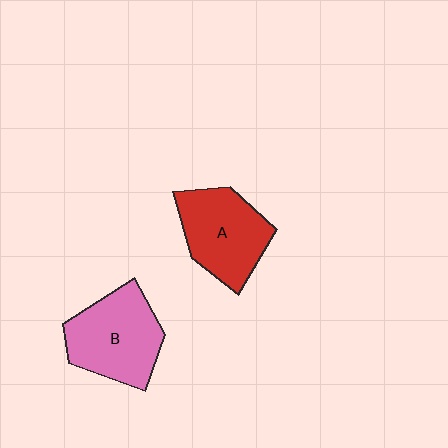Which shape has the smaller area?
Shape A (red).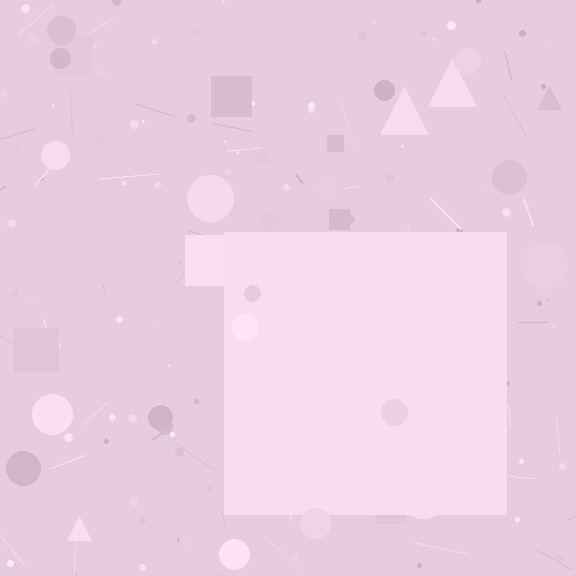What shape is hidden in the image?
A square is hidden in the image.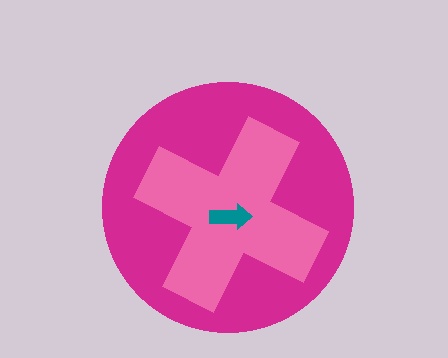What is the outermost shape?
The magenta circle.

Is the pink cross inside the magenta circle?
Yes.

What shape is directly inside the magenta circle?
The pink cross.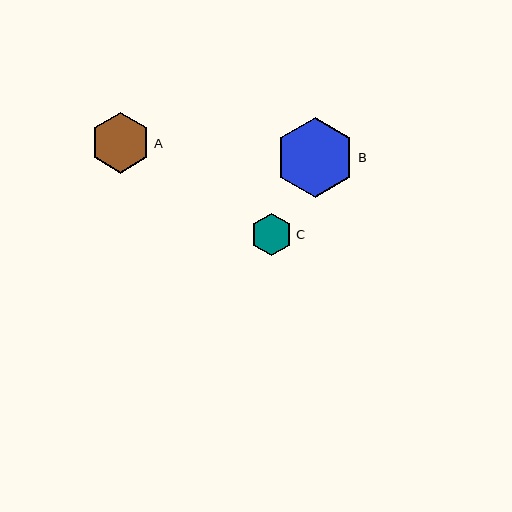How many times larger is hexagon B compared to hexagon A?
Hexagon B is approximately 1.3 times the size of hexagon A.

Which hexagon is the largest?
Hexagon B is the largest with a size of approximately 80 pixels.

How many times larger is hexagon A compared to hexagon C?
Hexagon A is approximately 1.4 times the size of hexagon C.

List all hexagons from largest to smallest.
From largest to smallest: B, A, C.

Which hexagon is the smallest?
Hexagon C is the smallest with a size of approximately 42 pixels.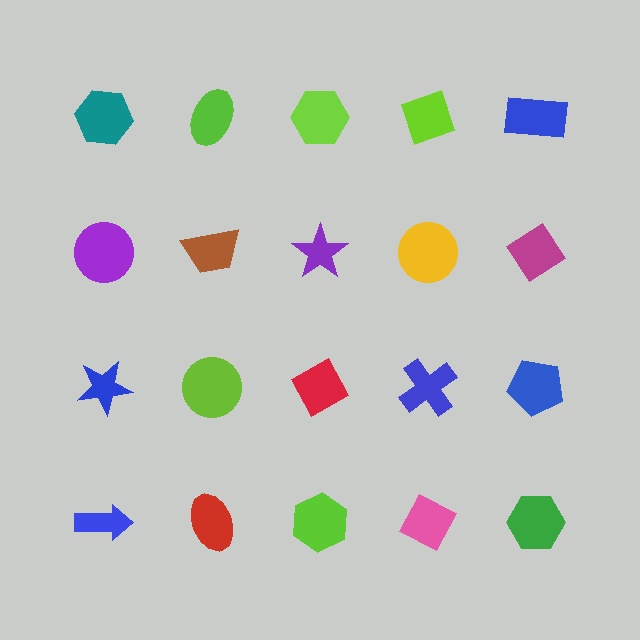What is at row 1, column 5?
A blue rectangle.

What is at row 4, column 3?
A lime hexagon.